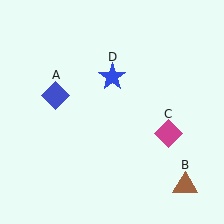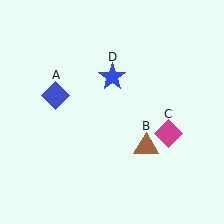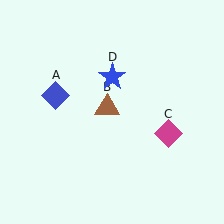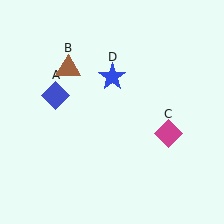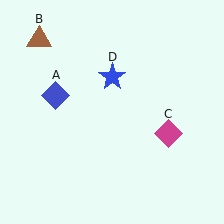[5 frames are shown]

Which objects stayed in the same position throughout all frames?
Blue diamond (object A) and magenta diamond (object C) and blue star (object D) remained stationary.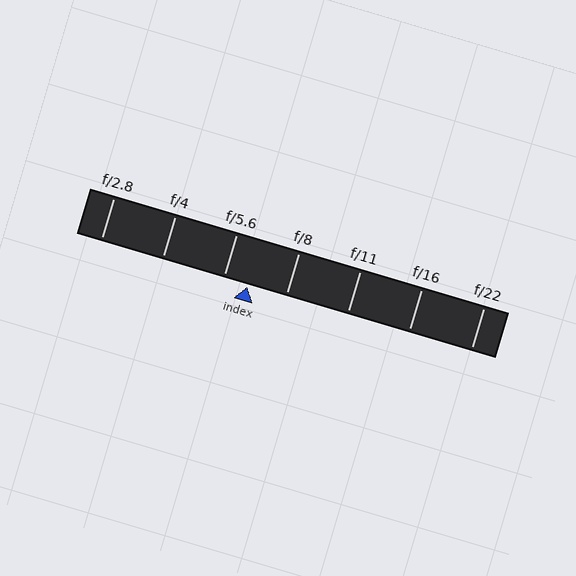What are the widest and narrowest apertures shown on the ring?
The widest aperture shown is f/2.8 and the narrowest is f/22.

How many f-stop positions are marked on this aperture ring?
There are 7 f-stop positions marked.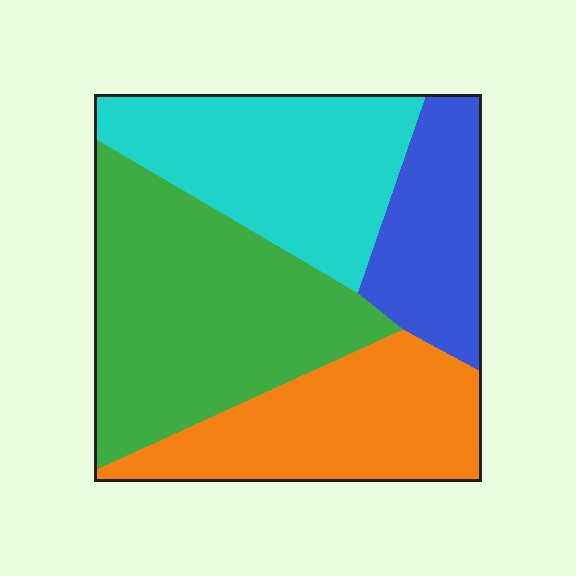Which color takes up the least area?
Blue, at roughly 15%.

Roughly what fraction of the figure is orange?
Orange takes up about one quarter (1/4) of the figure.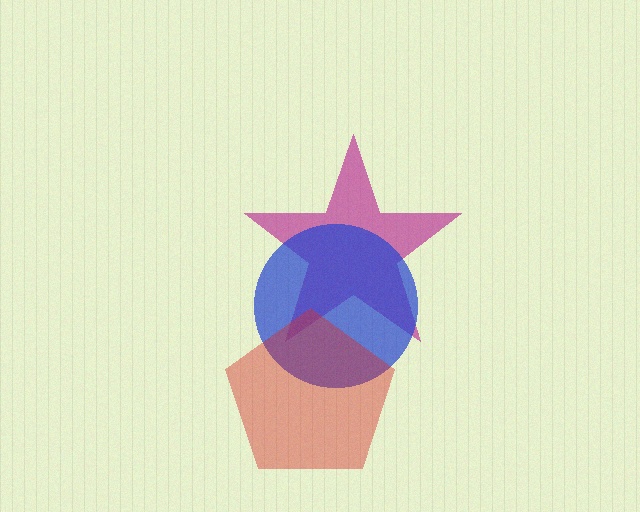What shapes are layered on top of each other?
The layered shapes are: a magenta star, a blue circle, a red pentagon.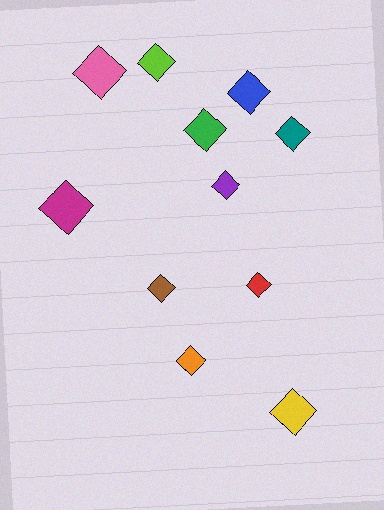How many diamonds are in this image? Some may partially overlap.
There are 11 diamonds.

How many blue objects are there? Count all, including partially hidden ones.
There is 1 blue object.